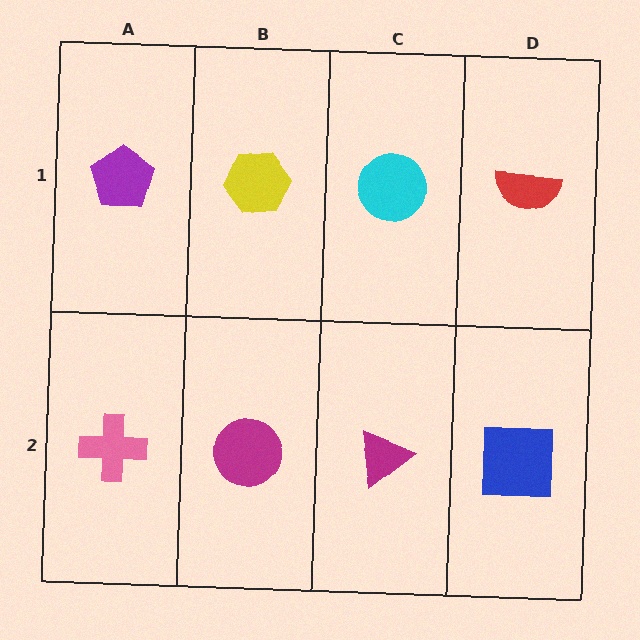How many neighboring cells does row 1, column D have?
2.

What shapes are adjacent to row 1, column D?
A blue square (row 2, column D), a cyan circle (row 1, column C).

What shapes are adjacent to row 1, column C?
A magenta triangle (row 2, column C), a yellow hexagon (row 1, column B), a red semicircle (row 1, column D).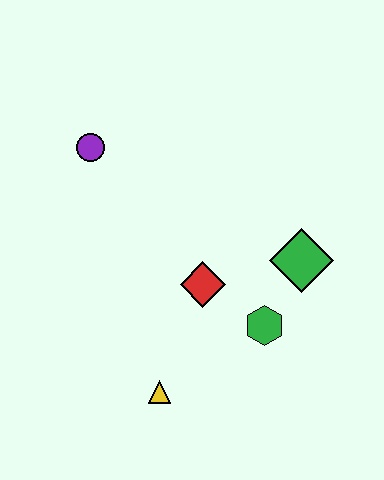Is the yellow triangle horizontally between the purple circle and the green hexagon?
Yes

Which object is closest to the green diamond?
The green hexagon is closest to the green diamond.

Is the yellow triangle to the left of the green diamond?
Yes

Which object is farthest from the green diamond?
The purple circle is farthest from the green diamond.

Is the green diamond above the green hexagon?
Yes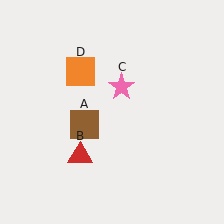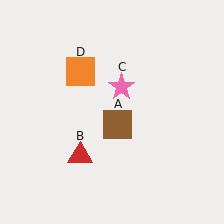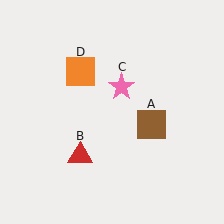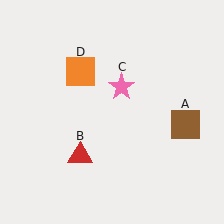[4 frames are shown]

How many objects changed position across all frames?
1 object changed position: brown square (object A).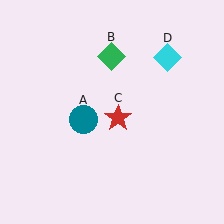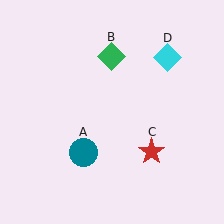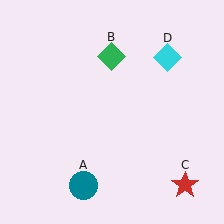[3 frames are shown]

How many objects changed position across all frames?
2 objects changed position: teal circle (object A), red star (object C).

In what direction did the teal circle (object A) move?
The teal circle (object A) moved down.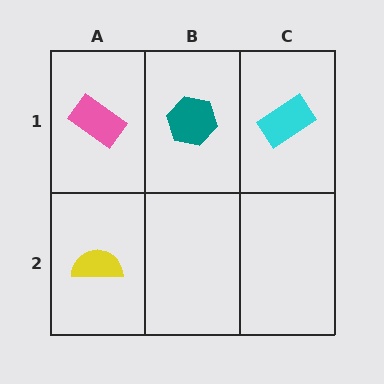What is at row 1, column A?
A pink rectangle.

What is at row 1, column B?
A teal hexagon.